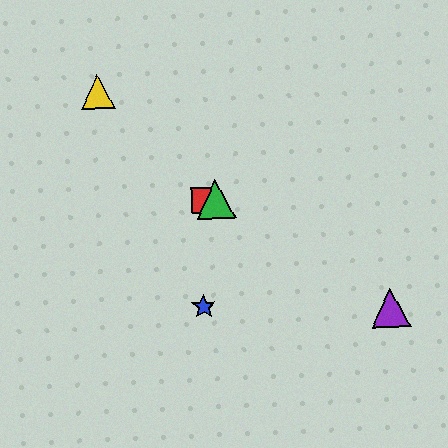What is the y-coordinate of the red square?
The red square is at y≈200.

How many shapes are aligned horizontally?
2 shapes (the red square, the green triangle) are aligned horizontally.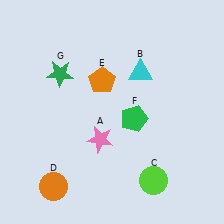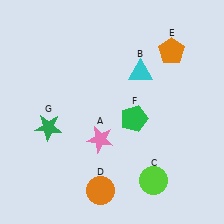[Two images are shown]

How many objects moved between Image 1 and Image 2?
3 objects moved between the two images.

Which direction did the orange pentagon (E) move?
The orange pentagon (E) moved right.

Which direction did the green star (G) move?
The green star (G) moved down.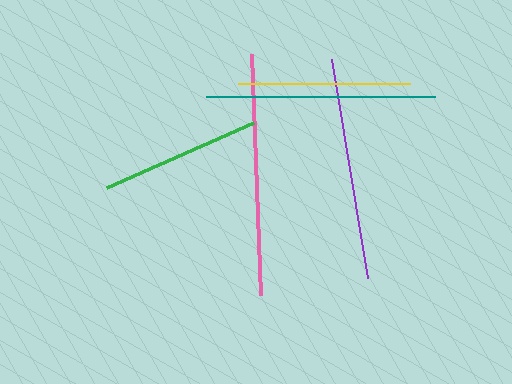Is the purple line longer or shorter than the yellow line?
The purple line is longer than the yellow line.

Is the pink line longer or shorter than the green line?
The pink line is longer than the green line.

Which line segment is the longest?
The pink line is the longest at approximately 242 pixels.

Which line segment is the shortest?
The green line is the shortest at approximately 161 pixels.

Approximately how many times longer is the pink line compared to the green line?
The pink line is approximately 1.5 times the length of the green line.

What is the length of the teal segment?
The teal segment is approximately 229 pixels long.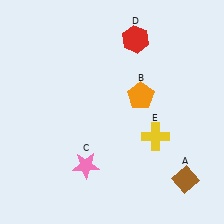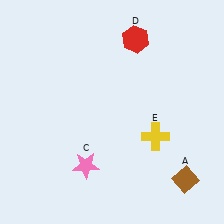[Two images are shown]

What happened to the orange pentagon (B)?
The orange pentagon (B) was removed in Image 2. It was in the top-right area of Image 1.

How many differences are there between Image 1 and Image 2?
There is 1 difference between the two images.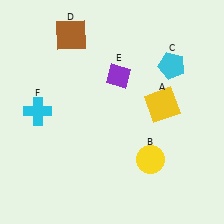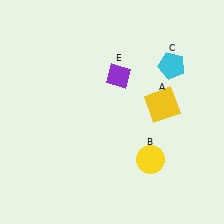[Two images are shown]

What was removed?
The cyan cross (F), the brown square (D) were removed in Image 2.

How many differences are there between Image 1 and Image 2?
There are 2 differences between the two images.